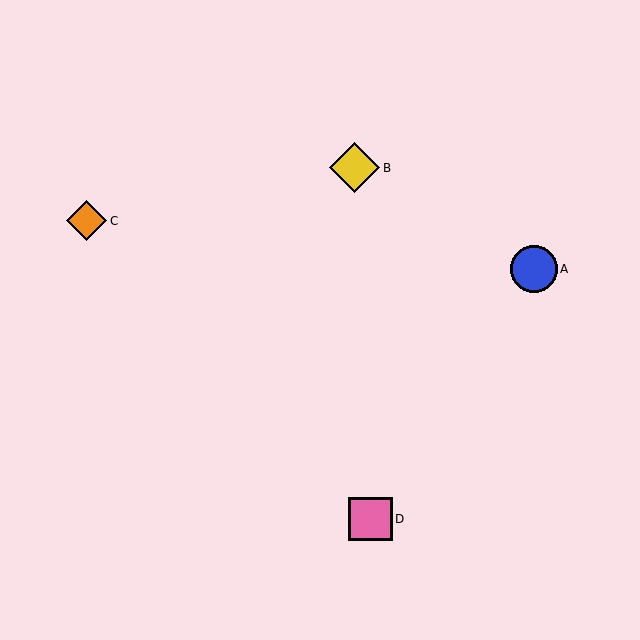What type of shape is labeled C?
Shape C is an orange diamond.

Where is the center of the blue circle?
The center of the blue circle is at (534, 269).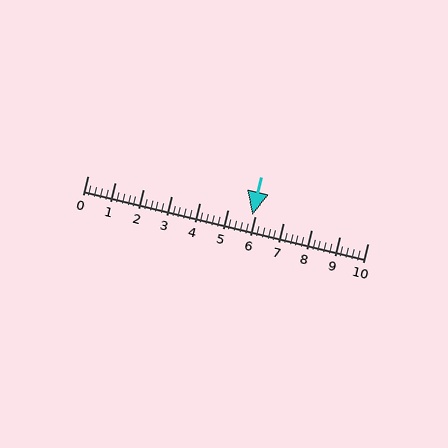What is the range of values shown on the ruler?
The ruler shows values from 0 to 10.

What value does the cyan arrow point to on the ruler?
The cyan arrow points to approximately 5.9.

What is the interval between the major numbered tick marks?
The major tick marks are spaced 1 units apart.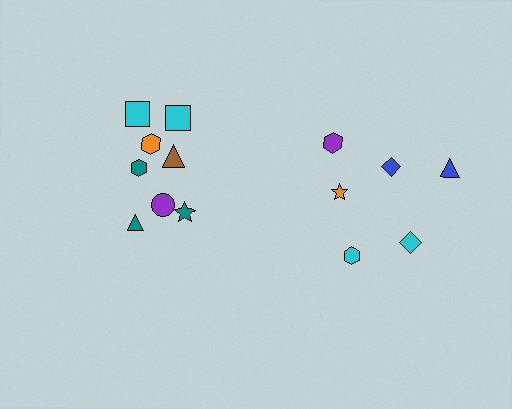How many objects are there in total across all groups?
There are 14 objects.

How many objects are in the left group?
There are 8 objects.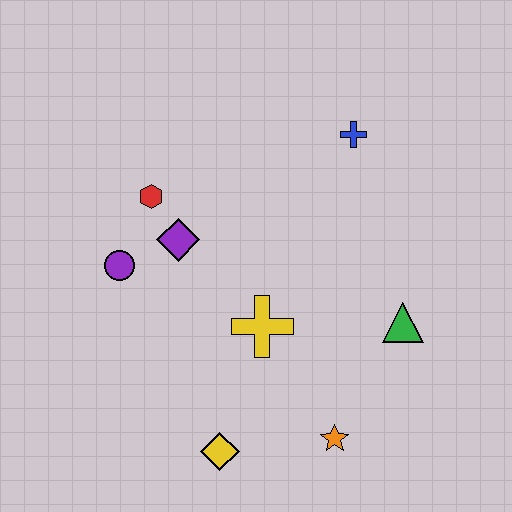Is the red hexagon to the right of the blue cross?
No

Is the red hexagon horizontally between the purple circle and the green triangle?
Yes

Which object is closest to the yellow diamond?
The orange star is closest to the yellow diamond.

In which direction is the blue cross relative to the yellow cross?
The blue cross is above the yellow cross.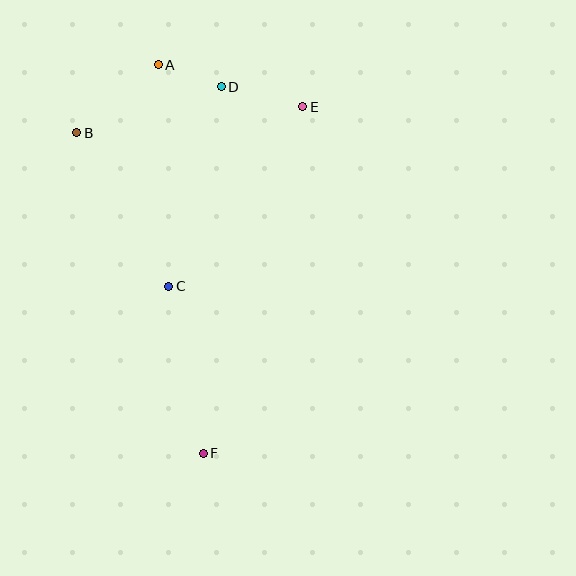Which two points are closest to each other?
Points A and D are closest to each other.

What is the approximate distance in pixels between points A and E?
The distance between A and E is approximately 150 pixels.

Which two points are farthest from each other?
Points A and F are farthest from each other.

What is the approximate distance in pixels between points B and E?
The distance between B and E is approximately 227 pixels.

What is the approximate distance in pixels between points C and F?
The distance between C and F is approximately 170 pixels.